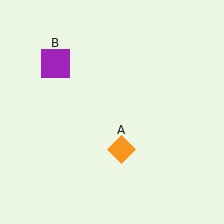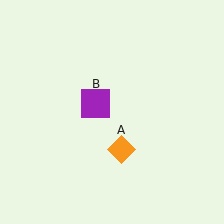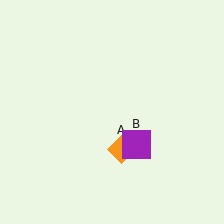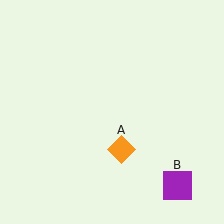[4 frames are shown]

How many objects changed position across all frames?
1 object changed position: purple square (object B).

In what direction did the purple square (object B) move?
The purple square (object B) moved down and to the right.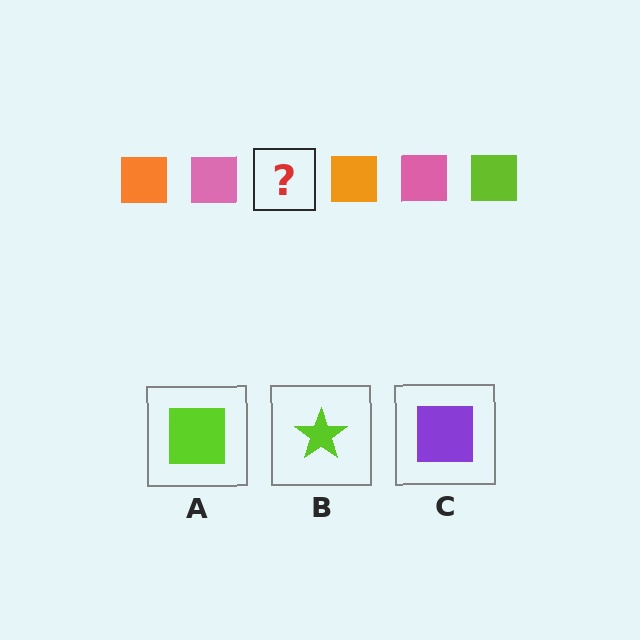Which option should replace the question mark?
Option A.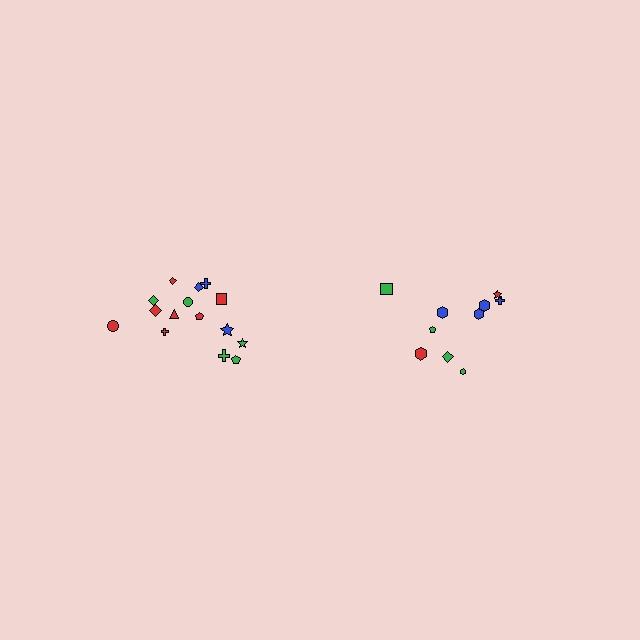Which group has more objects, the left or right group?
The left group.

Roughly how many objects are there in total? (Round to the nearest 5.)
Roughly 25 objects in total.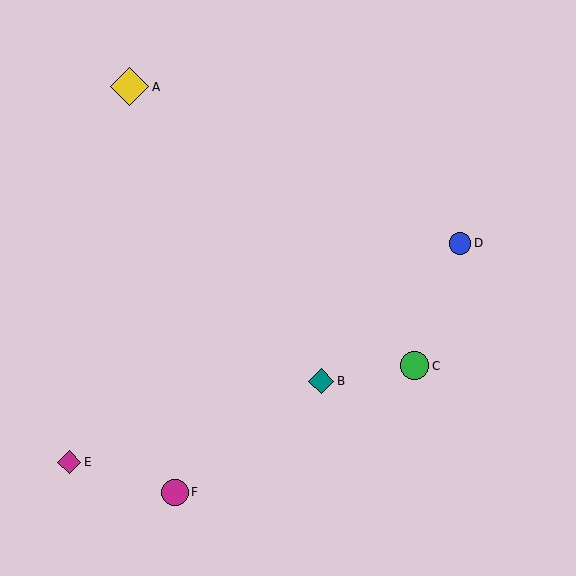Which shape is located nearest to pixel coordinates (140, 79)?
The yellow diamond (labeled A) at (130, 87) is nearest to that location.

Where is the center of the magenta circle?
The center of the magenta circle is at (175, 492).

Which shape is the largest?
The yellow diamond (labeled A) is the largest.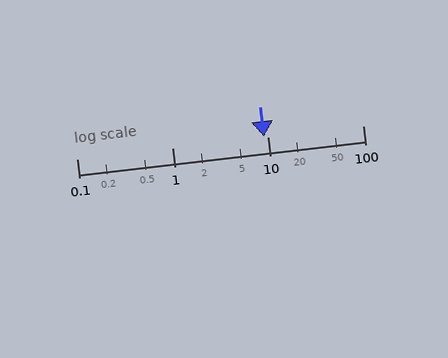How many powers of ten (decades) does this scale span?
The scale spans 3 decades, from 0.1 to 100.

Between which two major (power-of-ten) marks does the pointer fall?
The pointer is between 1 and 10.